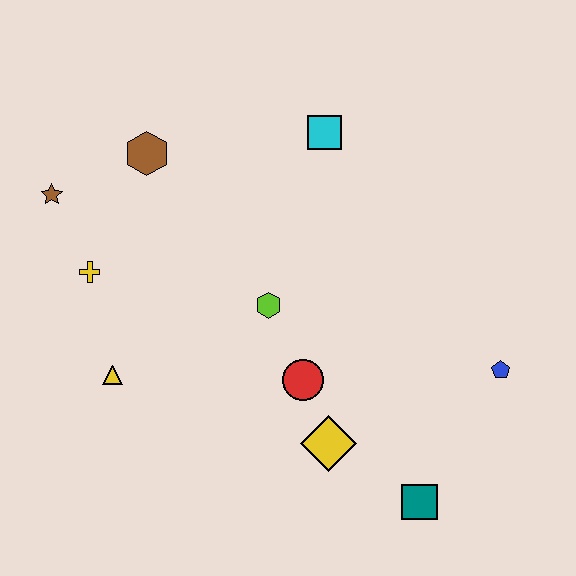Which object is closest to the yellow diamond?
The red circle is closest to the yellow diamond.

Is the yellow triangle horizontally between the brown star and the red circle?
Yes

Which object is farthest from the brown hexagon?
The teal square is farthest from the brown hexagon.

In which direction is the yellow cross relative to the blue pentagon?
The yellow cross is to the left of the blue pentagon.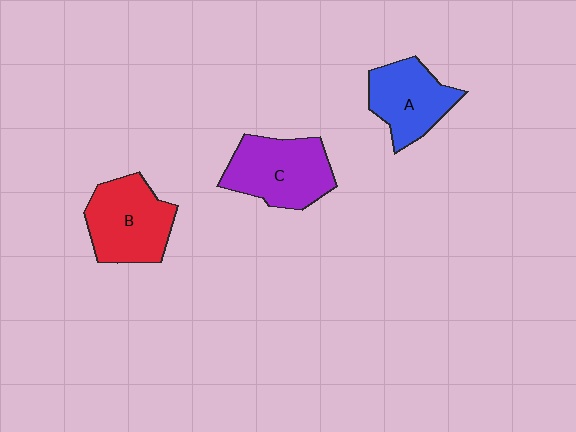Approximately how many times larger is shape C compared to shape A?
Approximately 1.2 times.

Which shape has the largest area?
Shape C (purple).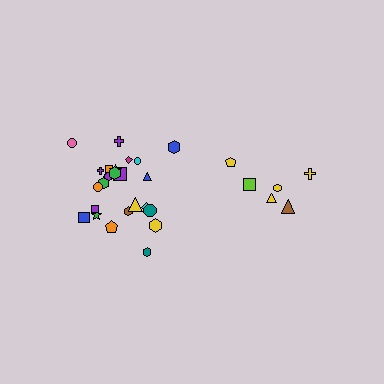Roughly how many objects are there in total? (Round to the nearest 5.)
Roughly 30 objects in total.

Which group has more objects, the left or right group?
The left group.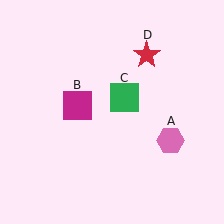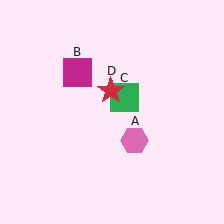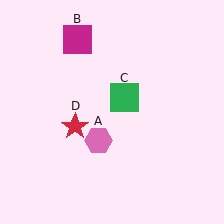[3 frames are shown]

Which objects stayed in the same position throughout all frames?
Green square (object C) remained stationary.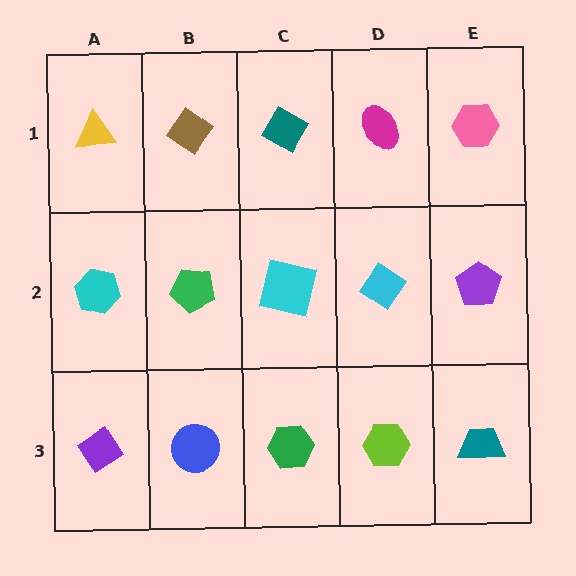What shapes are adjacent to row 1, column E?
A purple pentagon (row 2, column E), a magenta ellipse (row 1, column D).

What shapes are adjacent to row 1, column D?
A cyan diamond (row 2, column D), a teal diamond (row 1, column C), a pink hexagon (row 1, column E).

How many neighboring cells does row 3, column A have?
2.